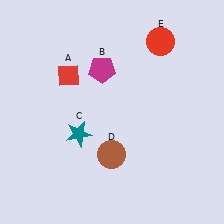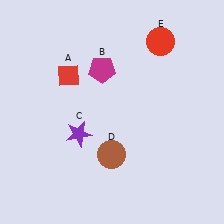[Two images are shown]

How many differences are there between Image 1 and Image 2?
There is 1 difference between the two images.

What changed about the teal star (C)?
In Image 1, C is teal. In Image 2, it changed to purple.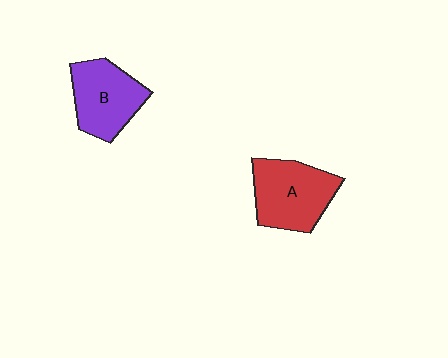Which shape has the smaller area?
Shape B (purple).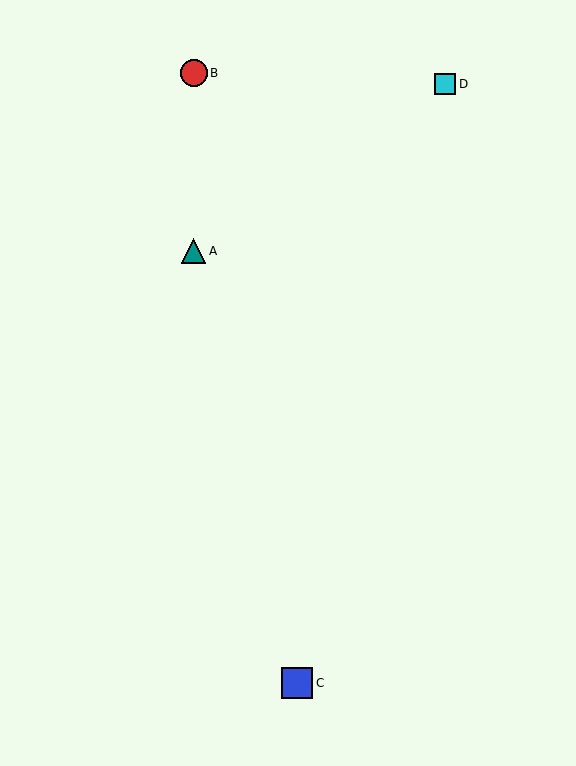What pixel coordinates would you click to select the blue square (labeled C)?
Click at (297, 683) to select the blue square C.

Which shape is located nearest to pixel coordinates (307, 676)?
The blue square (labeled C) at (297, 683) is nearest to that location.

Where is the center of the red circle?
The center of the red circle is at (194, 73).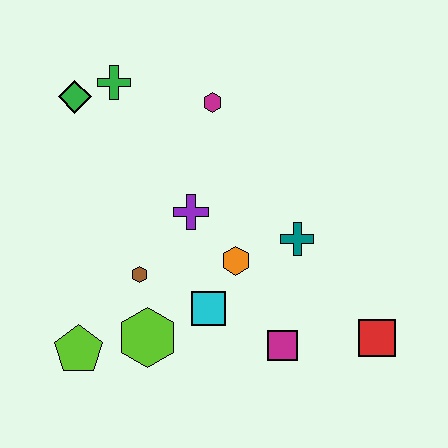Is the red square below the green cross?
Yes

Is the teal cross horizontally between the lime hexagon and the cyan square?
No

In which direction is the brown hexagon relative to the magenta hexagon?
The brown hexagon is below the magenta hexagon.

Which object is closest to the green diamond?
The green cross is closest to the green diamond.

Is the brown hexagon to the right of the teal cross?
No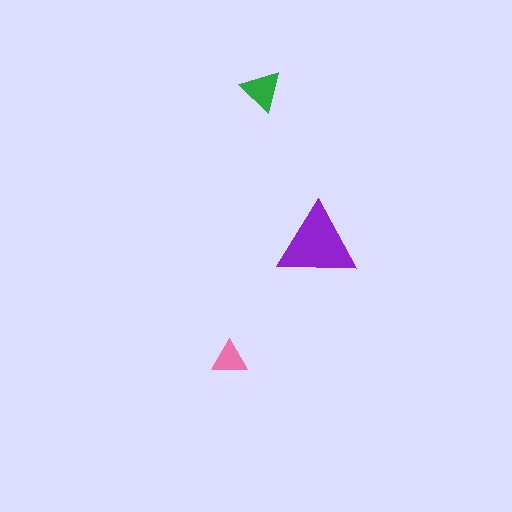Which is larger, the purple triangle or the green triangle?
The purple one.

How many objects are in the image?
There are 3 objects in the image.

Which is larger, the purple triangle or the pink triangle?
The purple one.